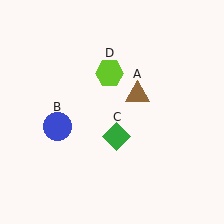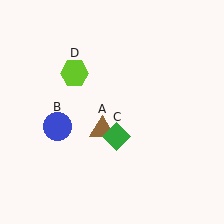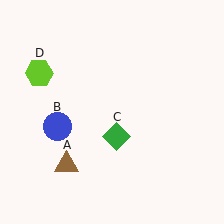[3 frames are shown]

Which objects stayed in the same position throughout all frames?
Blue circle (object B) and green diamond (object C) remained stationary.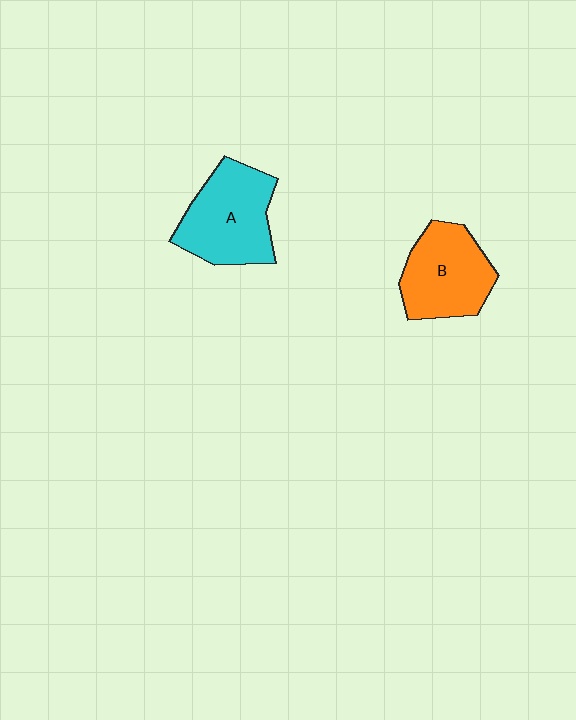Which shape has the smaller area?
Shape B (orange).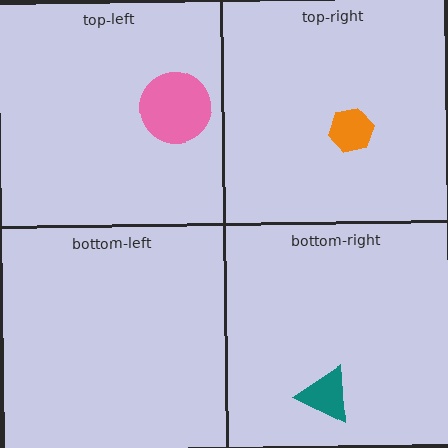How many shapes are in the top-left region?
1.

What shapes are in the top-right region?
The orange hexagon.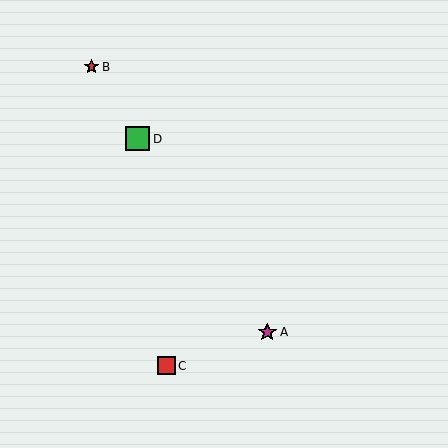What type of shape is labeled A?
Shape A is a magenta star.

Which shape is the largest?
The green square (labeled D) is the largest.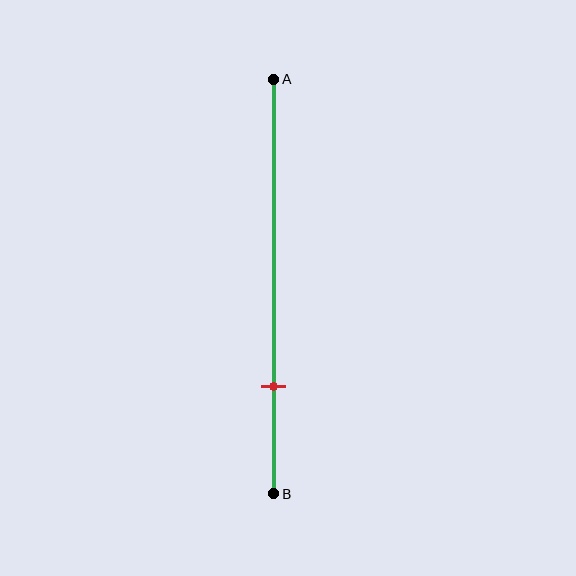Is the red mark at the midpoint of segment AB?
No, the mark is at about 75% from A, not at the 50% midpoint.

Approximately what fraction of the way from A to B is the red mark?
The red mark is approximately 75% of the way from A to B.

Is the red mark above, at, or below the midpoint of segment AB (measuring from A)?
The red mark is below the midpoint of segment AB.